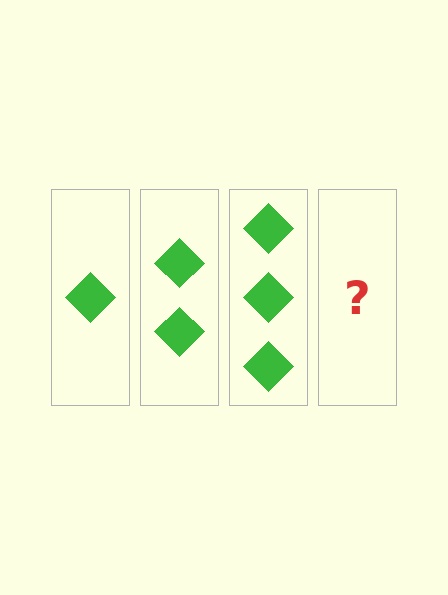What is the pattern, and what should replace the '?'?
The pattern is that each step adds one more diamond. The '?' should be 4 diamonds.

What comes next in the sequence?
The next element should be 4 diamonds.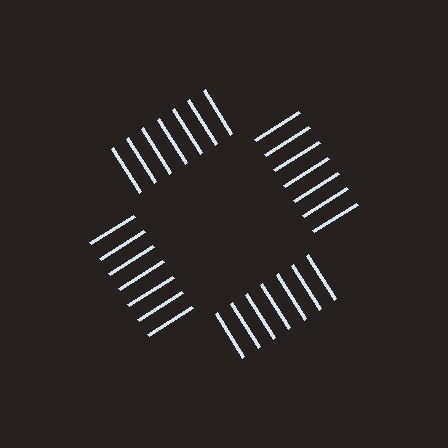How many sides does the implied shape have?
4 sides — the line-ends trace a square.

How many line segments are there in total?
28 — 7 along each of the 4 edges.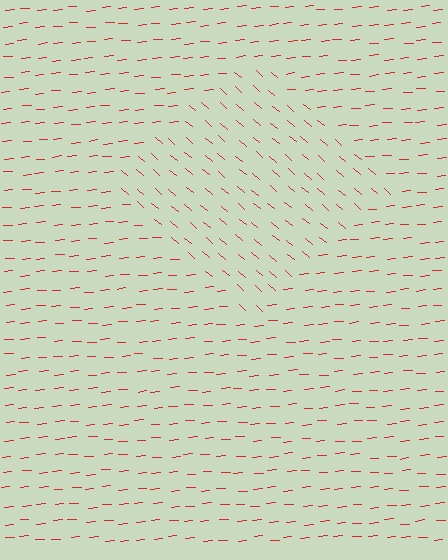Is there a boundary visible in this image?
Yes, there is a texture boundary formed by a change in line orientation.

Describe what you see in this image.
The image is filled with small red line segments. A diamond region in the image has lines oriented differently from the surrounding lines, creating a visible texture boundary.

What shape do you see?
I see a diamond.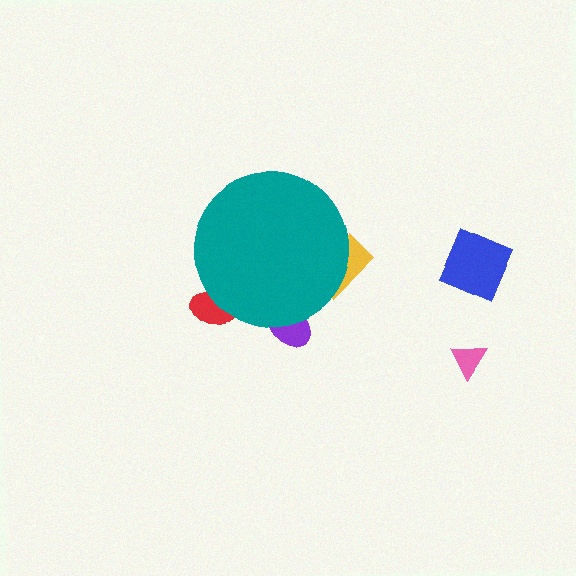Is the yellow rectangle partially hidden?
Yes, the yellow rectangle is partially hidden behind the teal circle.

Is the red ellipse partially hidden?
Yes, the red ellipse is partially hidden behind the teal circle.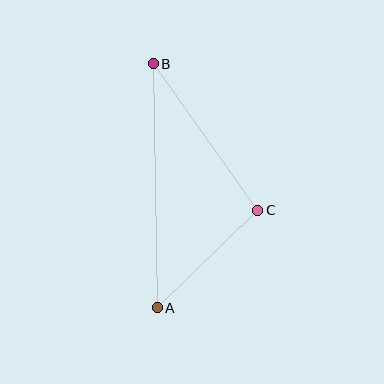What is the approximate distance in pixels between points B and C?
The distance between B and C is approximately 180 pixels.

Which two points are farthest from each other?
Points A and B are farthest from each other.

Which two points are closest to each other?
Points A and C are closest to each other.